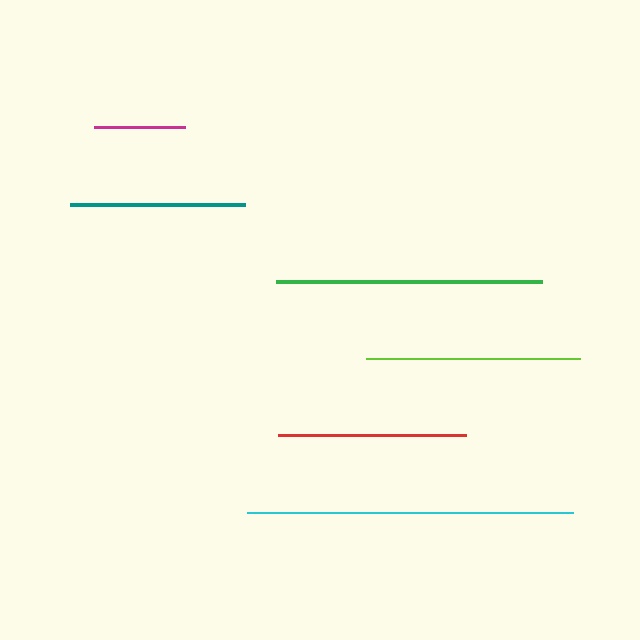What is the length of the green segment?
The green segment is approximately 266 pixels long.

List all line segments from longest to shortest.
From longest to shortest: cyan, green, lime, red, teal, magenta.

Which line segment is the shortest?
The magenta line is the shortest at approximately 90 pixels.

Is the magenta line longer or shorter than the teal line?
The teal line is longer than the magenta line.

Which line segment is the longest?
The cyan line is the longest at approximately 325 pixels.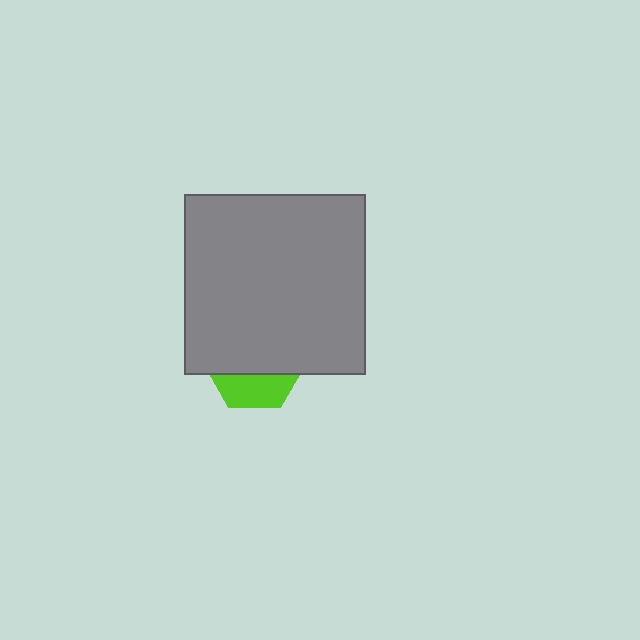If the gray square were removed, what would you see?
You would see the complete lime hexagon.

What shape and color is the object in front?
The object in front is a gray square.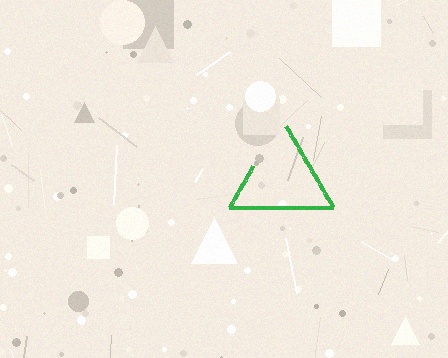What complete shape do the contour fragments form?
The contour fragments form a triangle.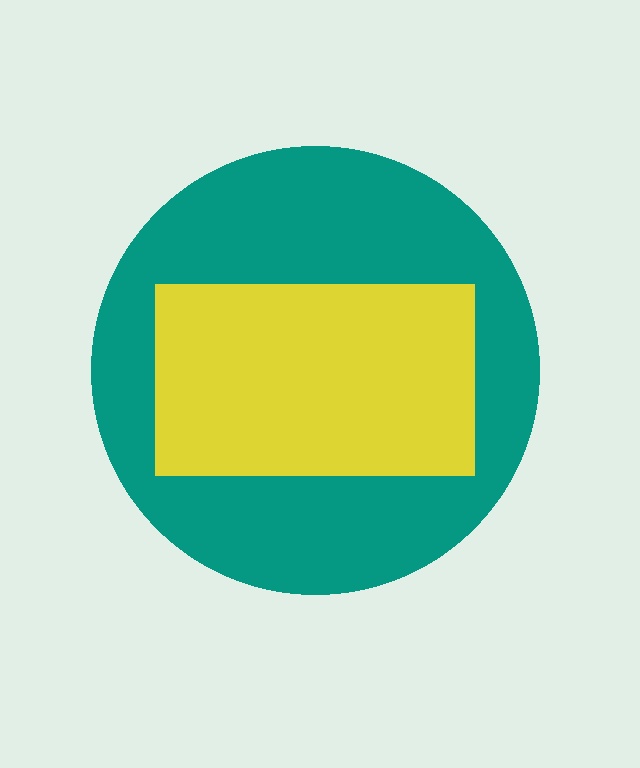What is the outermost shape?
The teal circle.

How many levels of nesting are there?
2.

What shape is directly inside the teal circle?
The yellow rectangle.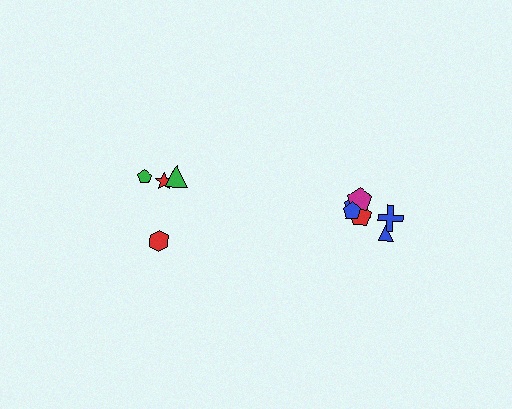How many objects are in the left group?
There are 4 objects.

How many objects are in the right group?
There are 7 objects.